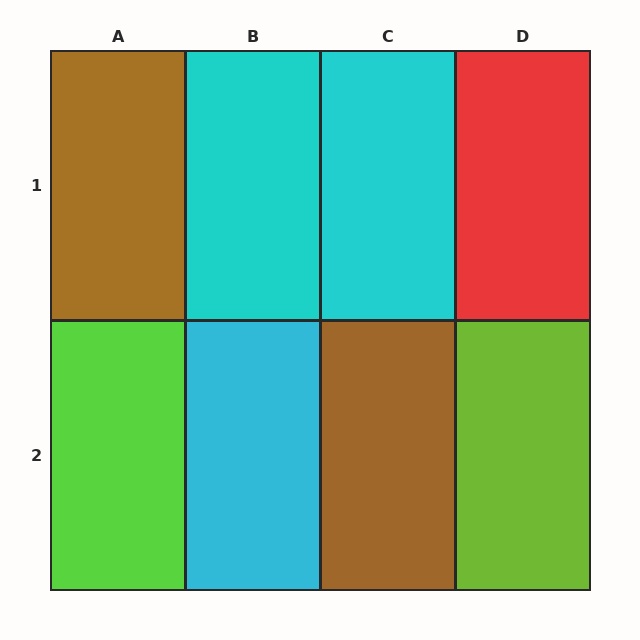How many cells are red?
1 cell is red.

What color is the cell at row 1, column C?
Cyan.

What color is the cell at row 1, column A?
Brown.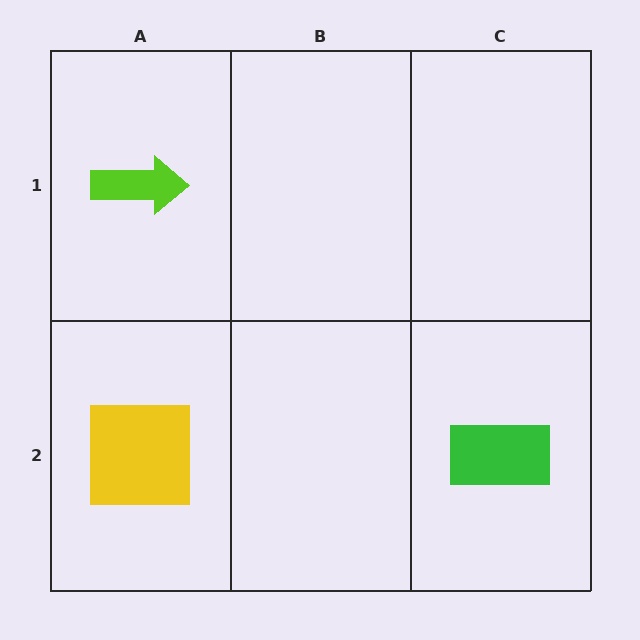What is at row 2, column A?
A yellow square.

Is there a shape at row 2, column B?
No, that cell is empty.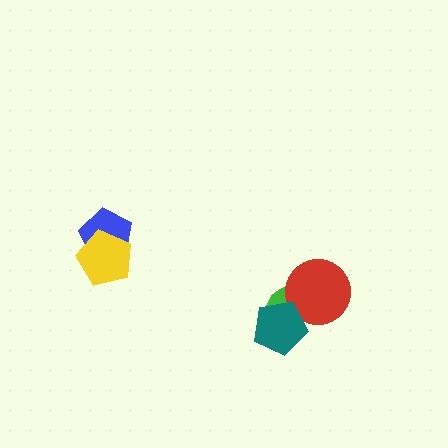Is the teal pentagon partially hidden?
No, no other shape covers it.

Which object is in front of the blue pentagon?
The yellow pentagon is in front of the blue pentagon.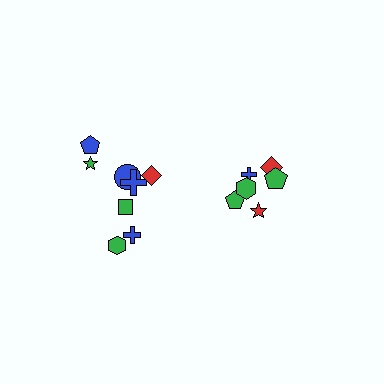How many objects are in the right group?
There are 6 objects.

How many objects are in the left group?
There are 8 objects.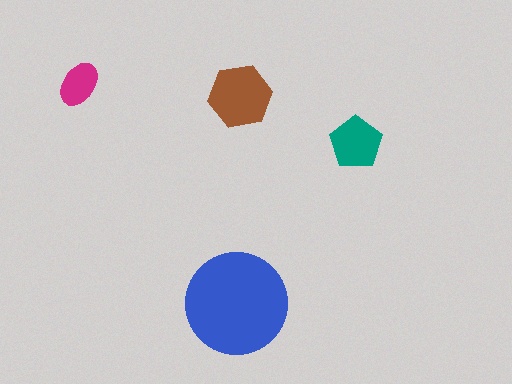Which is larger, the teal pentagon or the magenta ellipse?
The teal pentagon.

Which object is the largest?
The blue circle.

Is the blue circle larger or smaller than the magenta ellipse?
Larger.